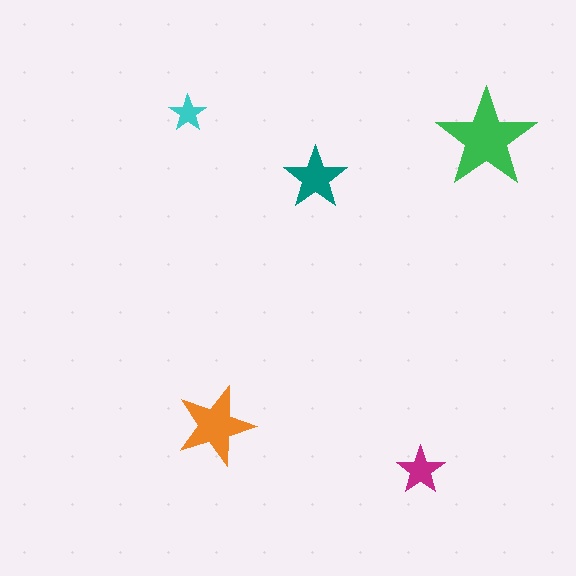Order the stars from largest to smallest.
the green one, the orange one, the teal one, the magenta one, the cyan one.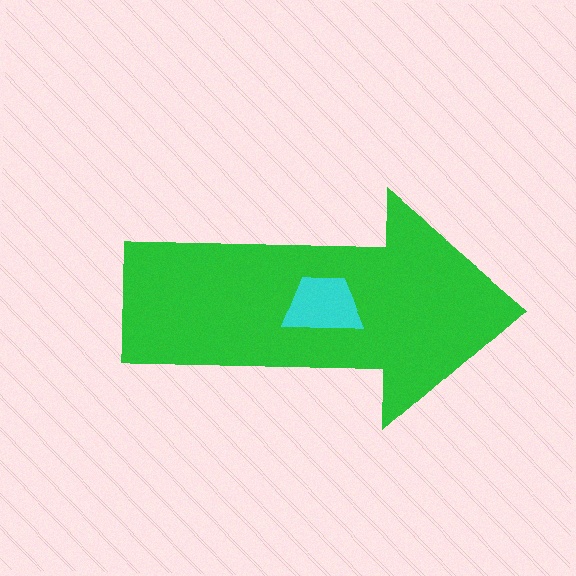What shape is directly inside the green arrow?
The cyan trapezoid.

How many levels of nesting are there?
2.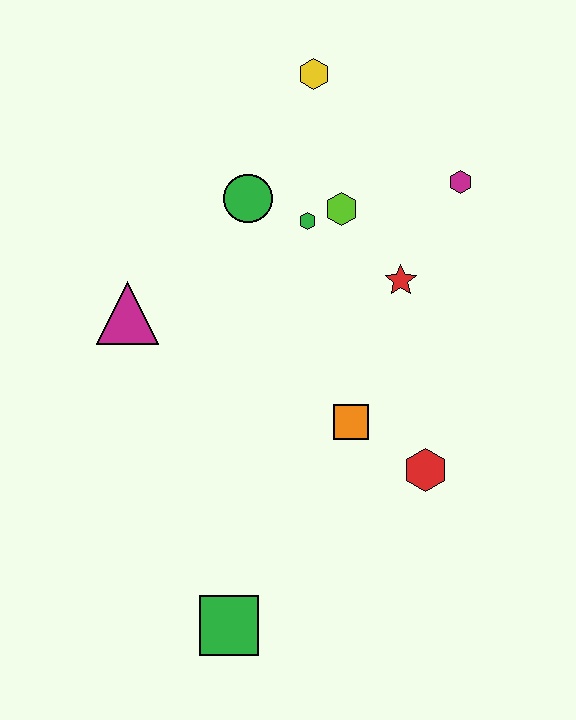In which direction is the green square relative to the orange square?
The green square is below the orange square.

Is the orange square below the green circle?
Yes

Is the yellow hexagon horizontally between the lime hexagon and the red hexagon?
No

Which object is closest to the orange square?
The red hexagon is closest to the orange square.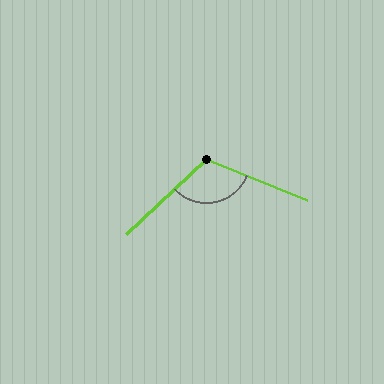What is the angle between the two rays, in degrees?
Approximately 115 degrees.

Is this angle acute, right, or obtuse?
It is obtuse.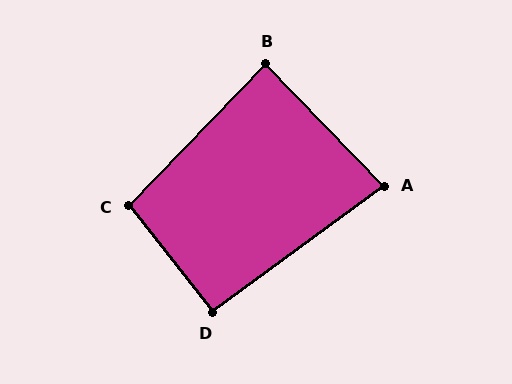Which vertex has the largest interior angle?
C, at approximately 98 degrees.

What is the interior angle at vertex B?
Approximately 88 degrees (approximately right).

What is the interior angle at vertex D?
Approximately 92 degrees (approximately right).